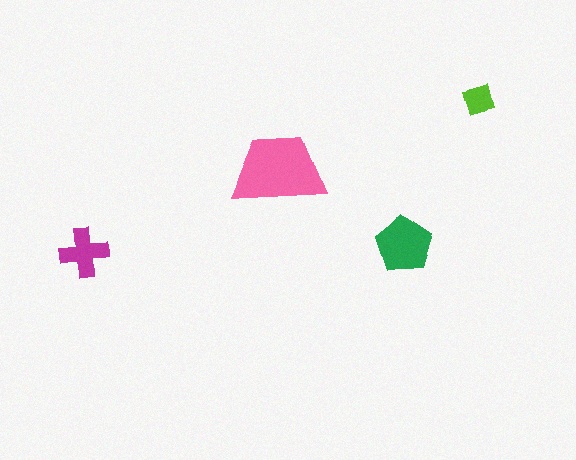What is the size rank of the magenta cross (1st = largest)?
3rd.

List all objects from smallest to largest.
The lime diamond, the magenta cross, the green pentagon, the pink trapezoid.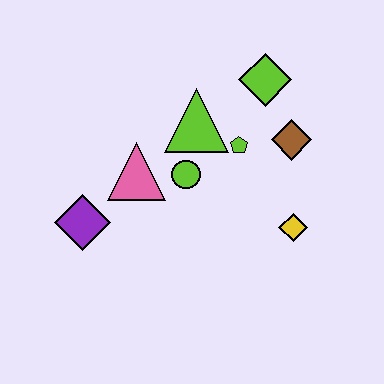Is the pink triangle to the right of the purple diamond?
Yes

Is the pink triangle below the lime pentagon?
Yes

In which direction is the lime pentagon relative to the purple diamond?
The lime pentagon is to the right of the purple diamond.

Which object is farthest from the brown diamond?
The purple diamond is farthest from the brown diamond.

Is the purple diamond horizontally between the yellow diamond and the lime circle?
No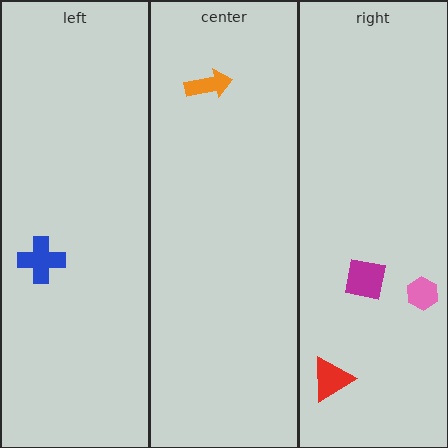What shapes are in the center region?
The orange arrow.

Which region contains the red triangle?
The right region.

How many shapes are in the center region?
1.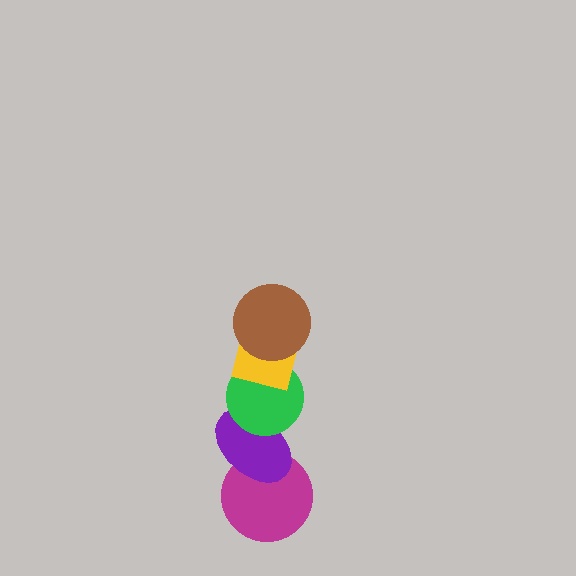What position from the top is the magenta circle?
The magenta circle is 5th from the top.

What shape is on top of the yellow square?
The brown circle is on top of the yellow square.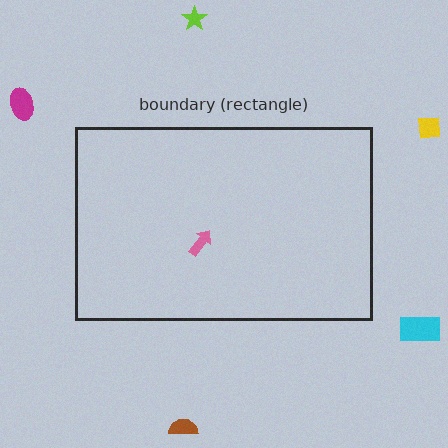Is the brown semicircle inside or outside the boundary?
Outside.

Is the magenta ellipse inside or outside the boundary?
Outside.